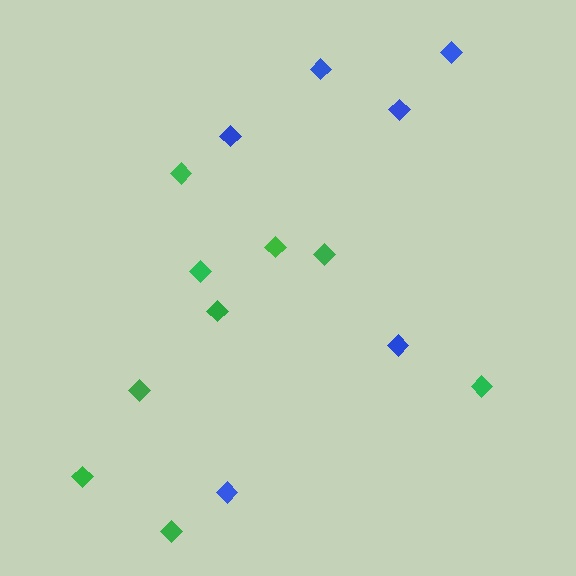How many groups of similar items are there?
There are 2 groups: one group of blue diamonds (6) and one group of green diamonds (9).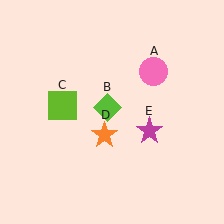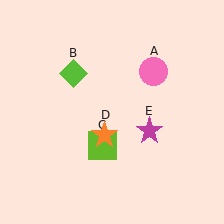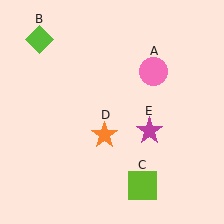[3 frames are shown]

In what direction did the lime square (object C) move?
The lime square (object C) moved down and to the right.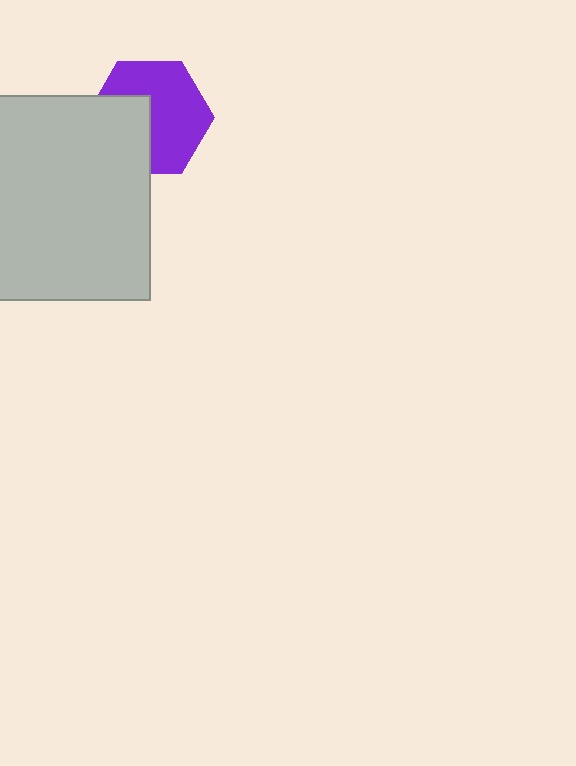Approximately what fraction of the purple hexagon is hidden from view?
Roughly 38% of the purple hexagon is hidden behind the light gray rectangle.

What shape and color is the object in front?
The object in front is a light gray rectangle.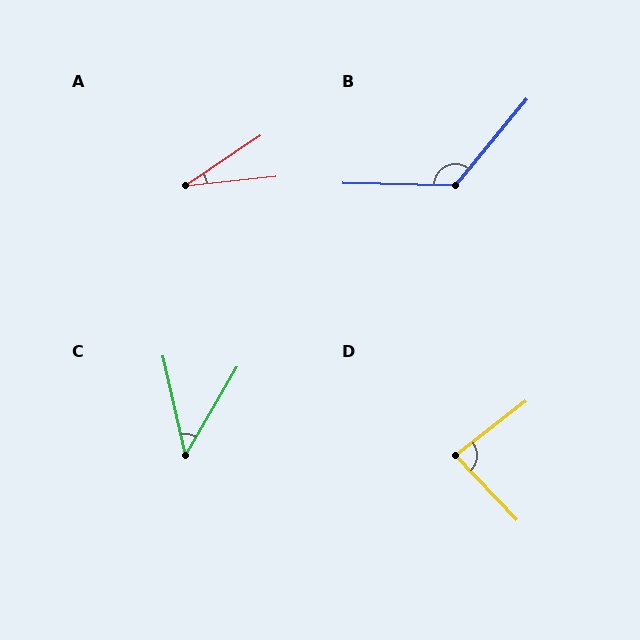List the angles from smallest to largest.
A (28°), C (43°), D (84°), B (128°).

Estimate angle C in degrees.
Approximately 43 degrees.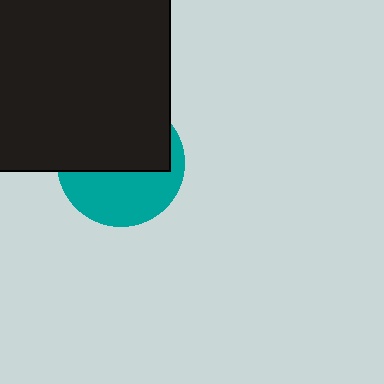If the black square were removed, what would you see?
You would see the complete teal circle.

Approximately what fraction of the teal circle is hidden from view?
Roughly 55% of the teal circle is hidden behind the black square.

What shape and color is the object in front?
The object in front is a black square.